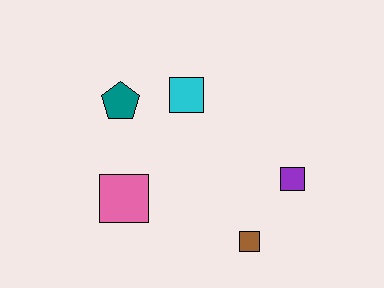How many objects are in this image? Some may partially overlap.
There are 5 objects.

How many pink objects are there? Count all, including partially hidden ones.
There is 1 pink object.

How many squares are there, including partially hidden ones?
There are 4 squares.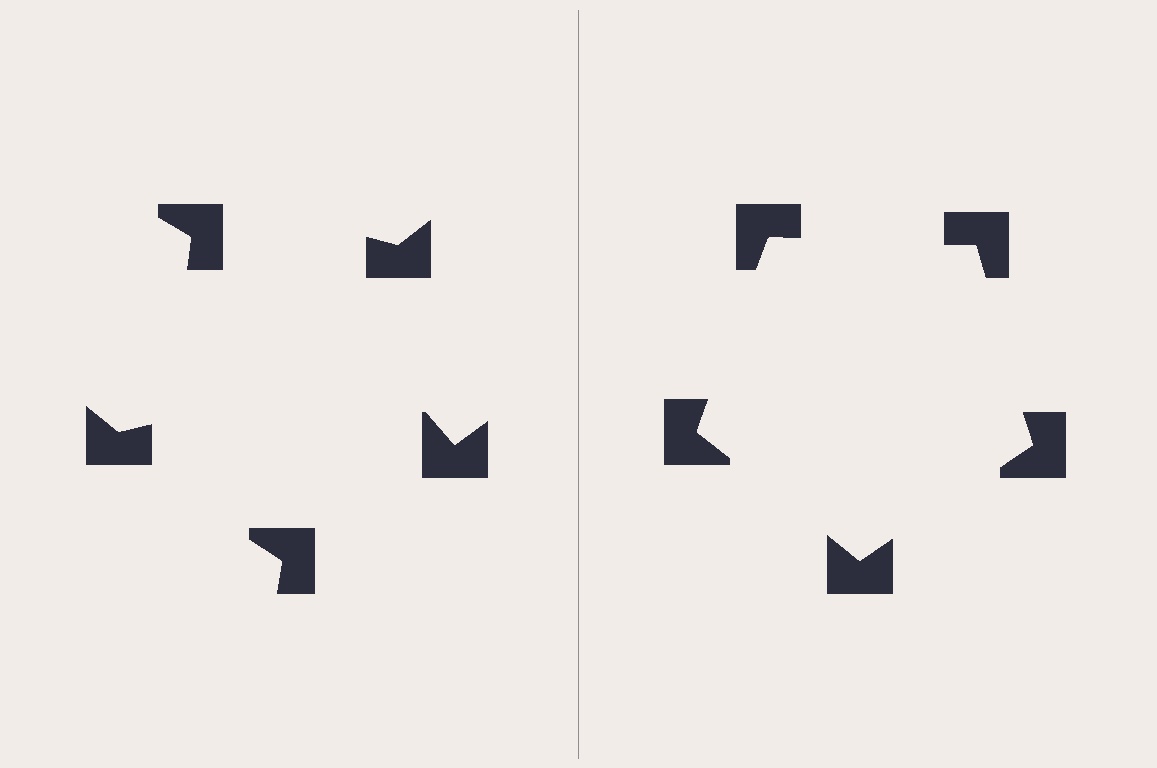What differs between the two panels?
The notched squares are positioned identically on both sides; only the wedge orientations differ. On the right they align to a pentagon; on the left they are misaligned.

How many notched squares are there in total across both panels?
10 — 5 on each side.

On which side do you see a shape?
An illusory pentagon appears on the right side. On the left side the wedge cuts are rotated, so no coherent shape forms.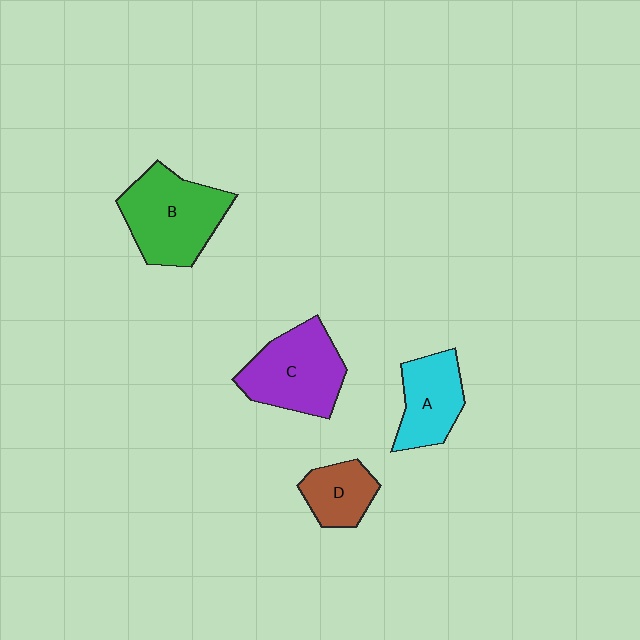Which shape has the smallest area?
Shape D (brown).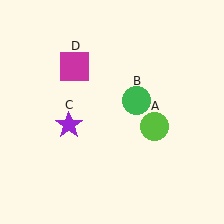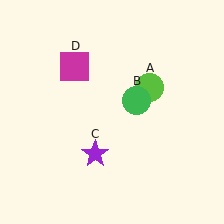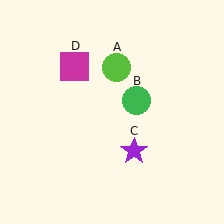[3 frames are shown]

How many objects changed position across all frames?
2 objects changed position: lime circle (object A), purple star (object C).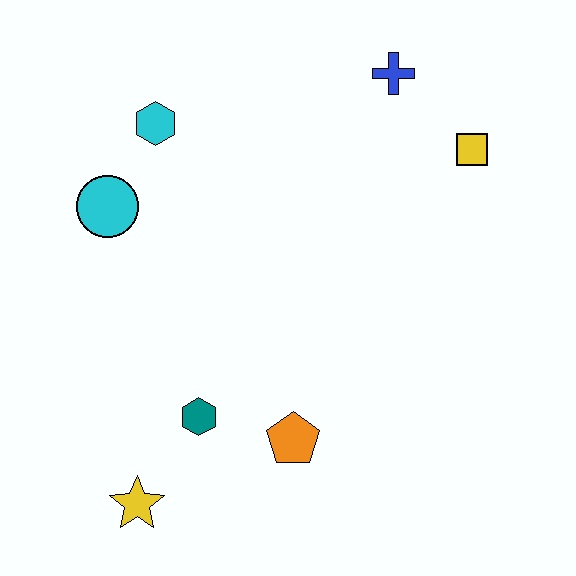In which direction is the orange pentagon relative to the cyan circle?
The orange pentagon is below the cyan circle.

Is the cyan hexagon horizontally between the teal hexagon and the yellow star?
Yes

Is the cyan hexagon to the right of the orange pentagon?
No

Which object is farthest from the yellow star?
The blue cross is farthest from the yellow star.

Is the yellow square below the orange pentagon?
No